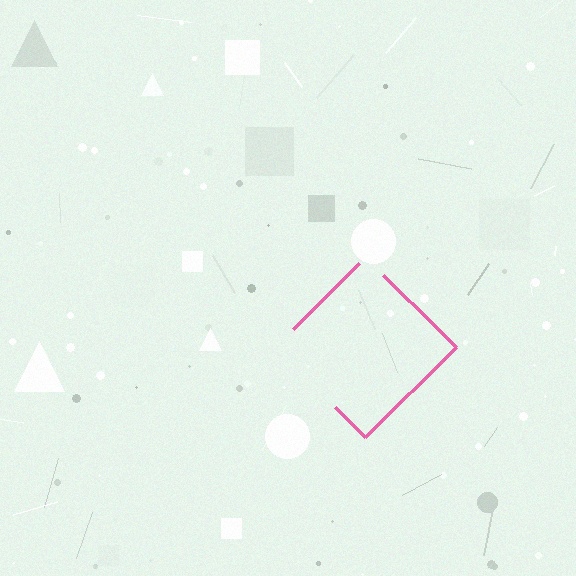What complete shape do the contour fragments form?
The contour fragments form a diamond.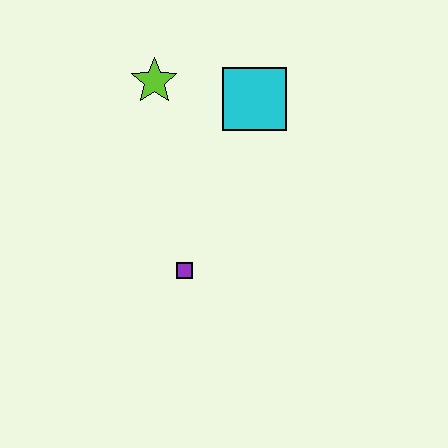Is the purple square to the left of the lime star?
No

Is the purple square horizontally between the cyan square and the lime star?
Yes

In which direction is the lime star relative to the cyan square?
The lime star is to the left of the cyan square.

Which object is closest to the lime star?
The cyan square is closest to the lime star.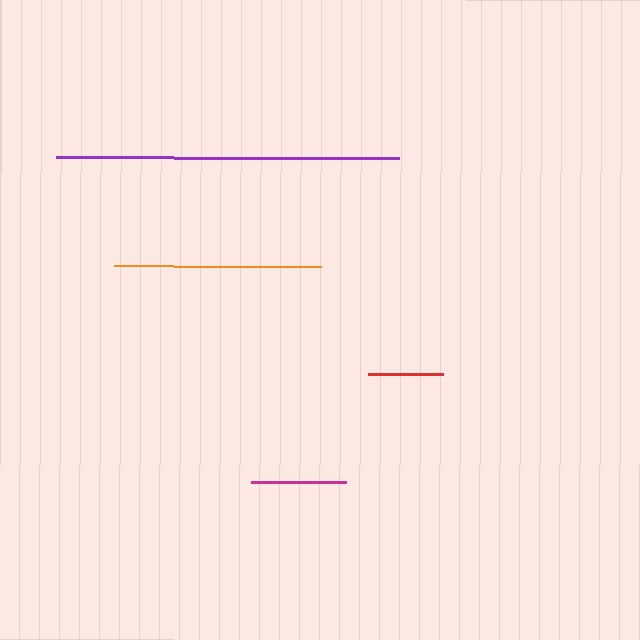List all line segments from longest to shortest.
From longest to shortest: purple, orange, magenta, red.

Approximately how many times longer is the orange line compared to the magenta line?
The orange line is approximately 2.2 times the length of the magenta line.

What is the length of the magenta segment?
The magenta segment is approximately 95 pixels long.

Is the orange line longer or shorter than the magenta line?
The orange line is longer than the magenta line.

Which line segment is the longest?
The purple line is the longest at approximately 342 pixels.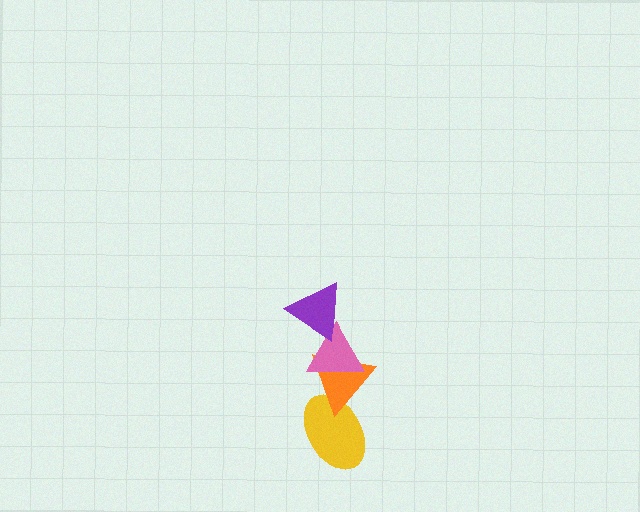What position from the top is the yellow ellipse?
The yellow ellipse is 4th from the top.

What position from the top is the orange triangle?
The orange triangle is 3rd from the top.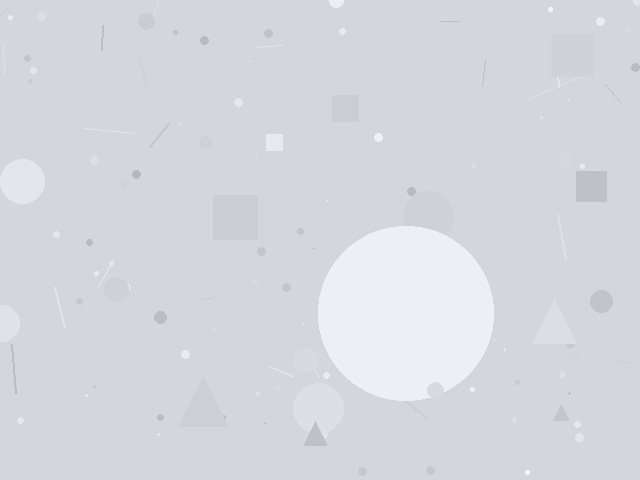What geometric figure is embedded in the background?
A circle is embedded in the background.